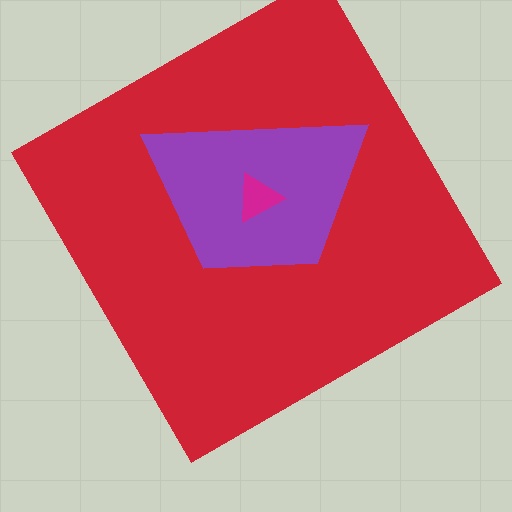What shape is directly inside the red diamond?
The purple trapezoid.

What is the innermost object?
The magenta triangle.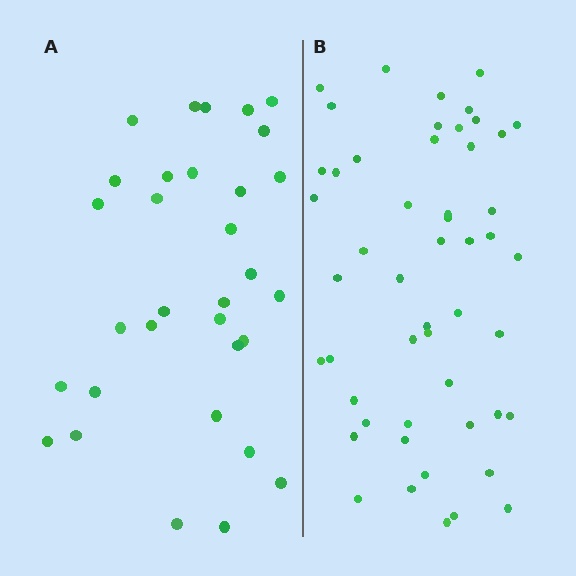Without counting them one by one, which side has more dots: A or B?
Region B (the right region) has more dots.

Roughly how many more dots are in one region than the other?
Region B has approximately 20 more dots than region A.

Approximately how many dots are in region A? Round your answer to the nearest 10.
About 30 dots. (The exact count is 32, which rounds to 30.)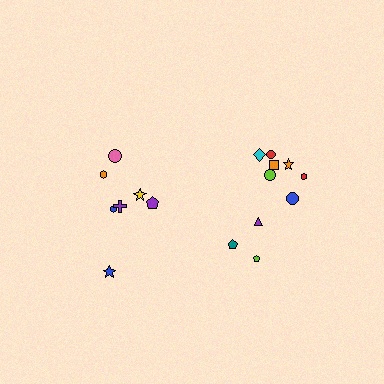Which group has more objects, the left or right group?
The right group.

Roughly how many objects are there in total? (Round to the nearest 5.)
Roughly 15 objects in total.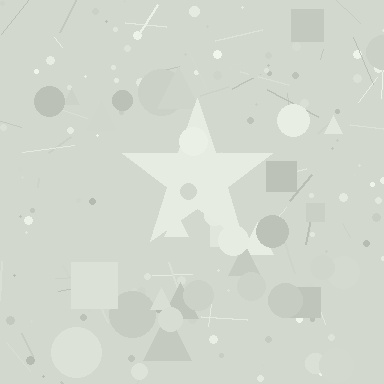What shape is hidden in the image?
A star is hidden in the image.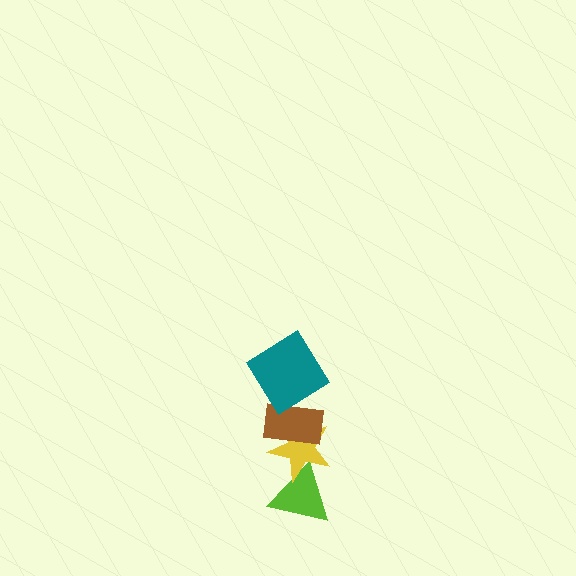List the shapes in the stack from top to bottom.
From top to bottom: the teal diamond, the brown rectangle, the yellow star, the lime triangle.